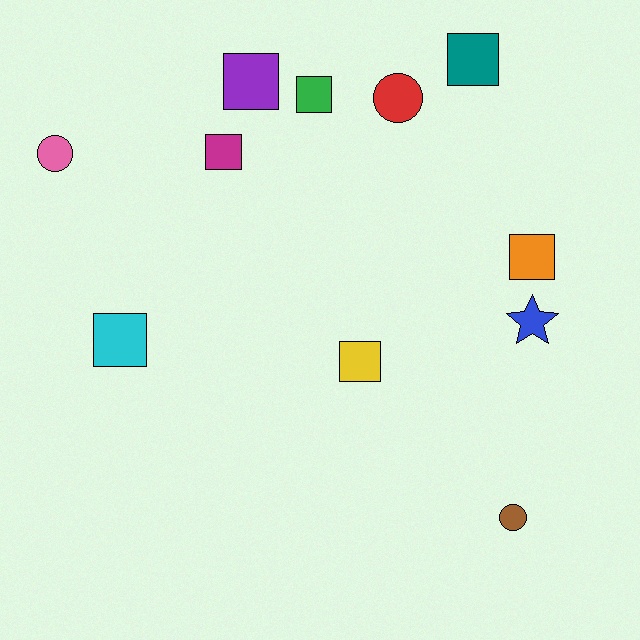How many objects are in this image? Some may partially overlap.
There are 11 objects.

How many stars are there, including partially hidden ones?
There is 1 star.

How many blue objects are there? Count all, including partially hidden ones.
There is 1 blue object.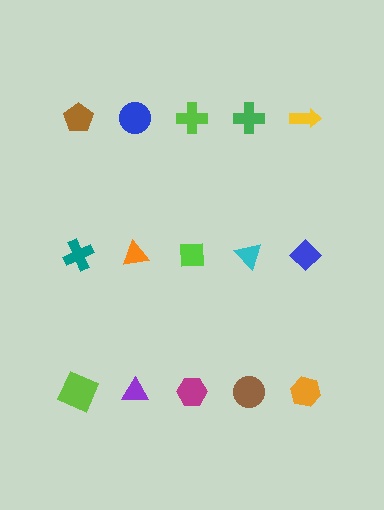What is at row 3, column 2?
A purple triangle.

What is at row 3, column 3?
A magenta hexagon.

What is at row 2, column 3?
A lime square.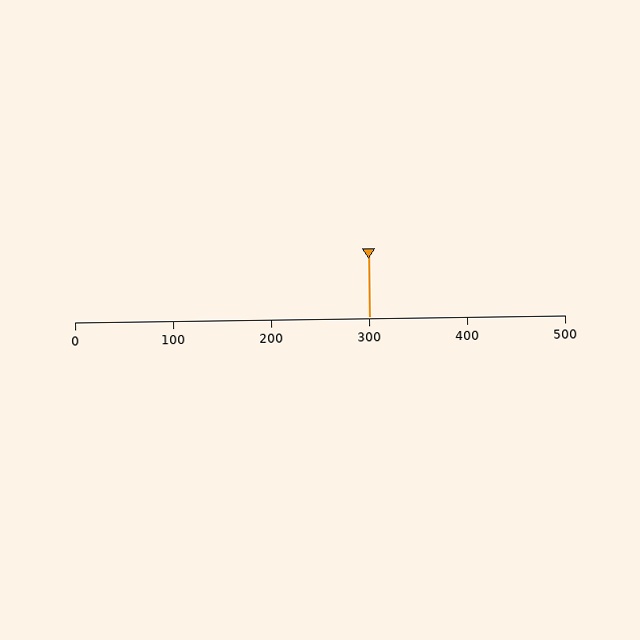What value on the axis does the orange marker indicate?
The marker indicates approximately 300.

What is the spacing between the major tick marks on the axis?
The major ticks are spaced 100 apart.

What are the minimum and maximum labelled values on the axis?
The axis runs from 0 to 500.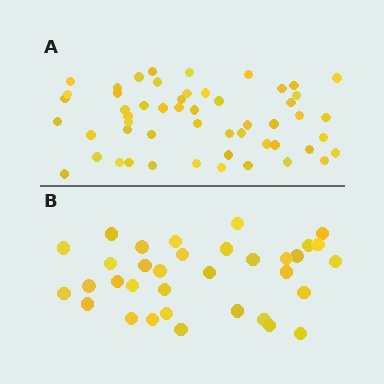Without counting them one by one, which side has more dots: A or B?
Region A (the top region) has more dots.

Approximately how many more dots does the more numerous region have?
Region A has approximately 20 more dots than region B.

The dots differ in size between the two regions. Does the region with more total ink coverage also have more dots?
No. Region B has more total ink coverage because its dots are larger, but region A actually contains more individual dots. Total area can be misleading — the number of items is what matters here.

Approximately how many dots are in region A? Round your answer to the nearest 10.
About 50 dots. (The exact count is 53, which rounds to 50.)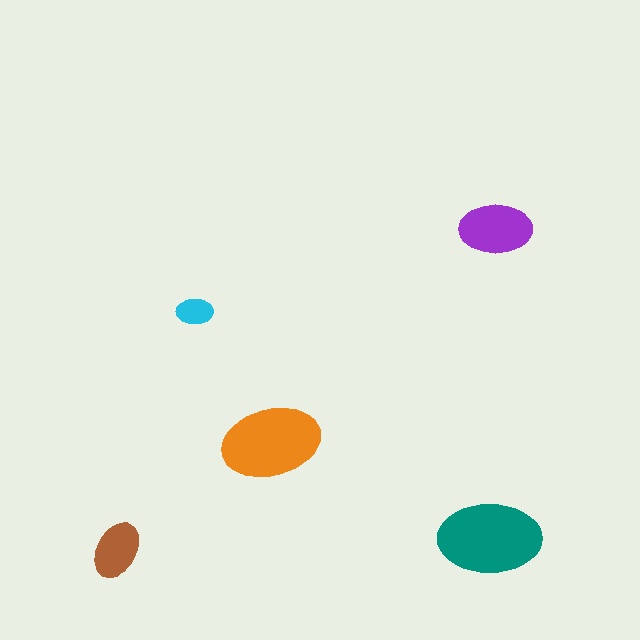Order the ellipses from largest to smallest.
the teal one, the orange one, the purple one, the brown one, the cyan one.